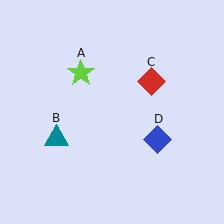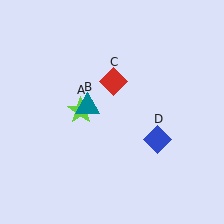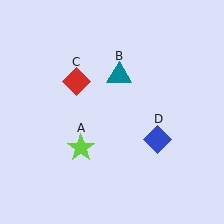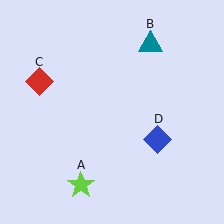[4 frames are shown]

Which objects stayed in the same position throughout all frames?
Blue diamond (object D) remained stationary.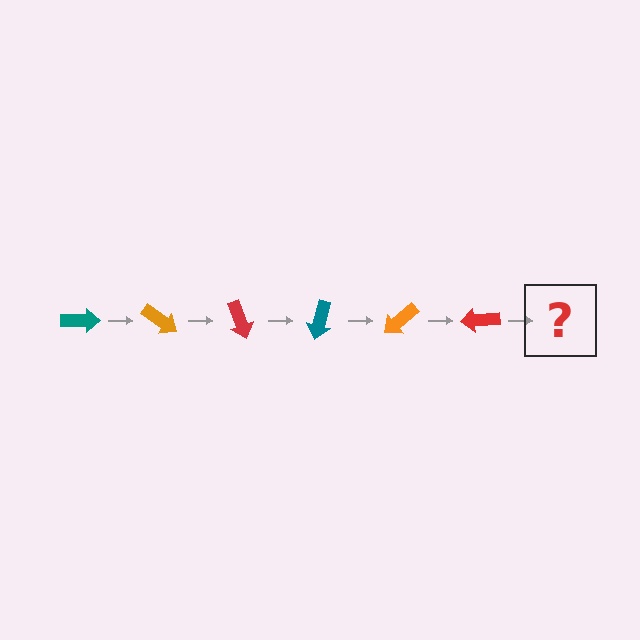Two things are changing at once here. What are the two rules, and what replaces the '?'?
The two rules are that it rotates 35 degrees each step and the color cycles through teal, orange, and red. The '?' should be a teal arrow, rotated 210 degrees from the start.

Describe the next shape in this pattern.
It should be a teal arrow, rotated 210 degrees from the start.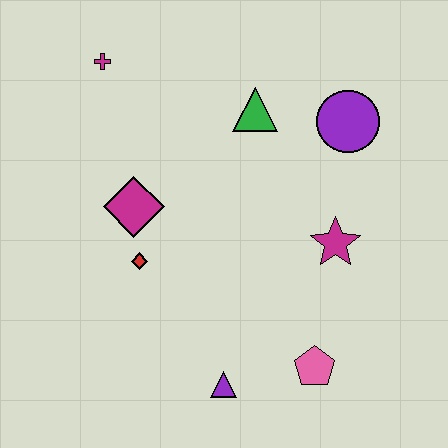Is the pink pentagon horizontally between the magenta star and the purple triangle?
Yes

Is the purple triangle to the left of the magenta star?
Yes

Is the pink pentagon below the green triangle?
Yes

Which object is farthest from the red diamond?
The purple circle is farthest from the red diamond.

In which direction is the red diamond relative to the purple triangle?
The red diamond is above the purple triangle.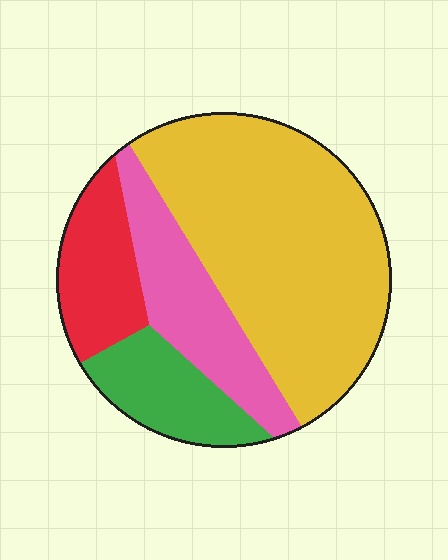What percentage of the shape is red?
Red covers roughly 15% of the shape.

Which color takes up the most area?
Yellow, at roughly 55%.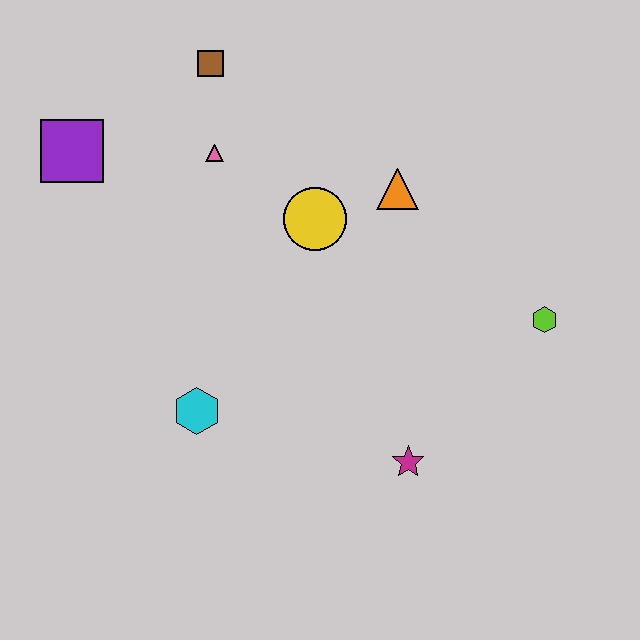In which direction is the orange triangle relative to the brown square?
The orange triangle is to the right of the brown square.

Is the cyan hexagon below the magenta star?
No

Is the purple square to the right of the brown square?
No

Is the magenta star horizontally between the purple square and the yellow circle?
No